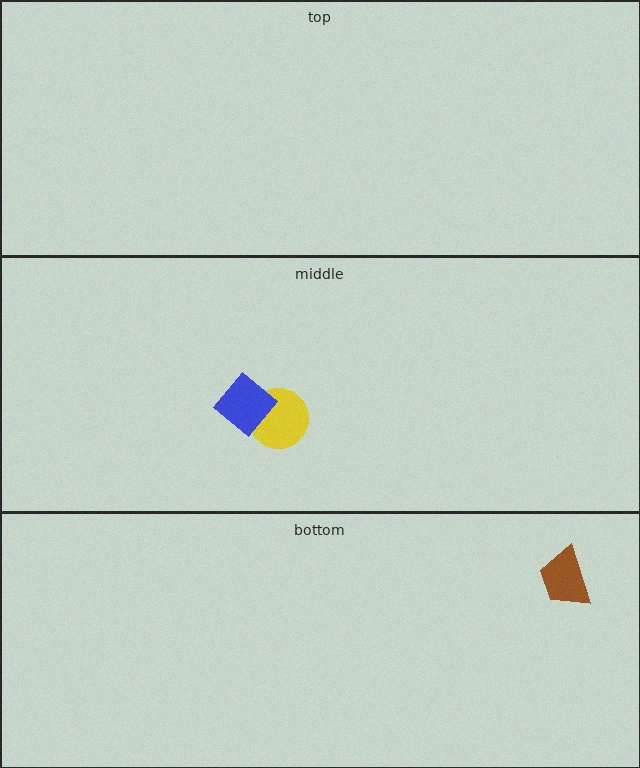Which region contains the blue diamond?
The middle region.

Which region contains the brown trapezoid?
The bottom region.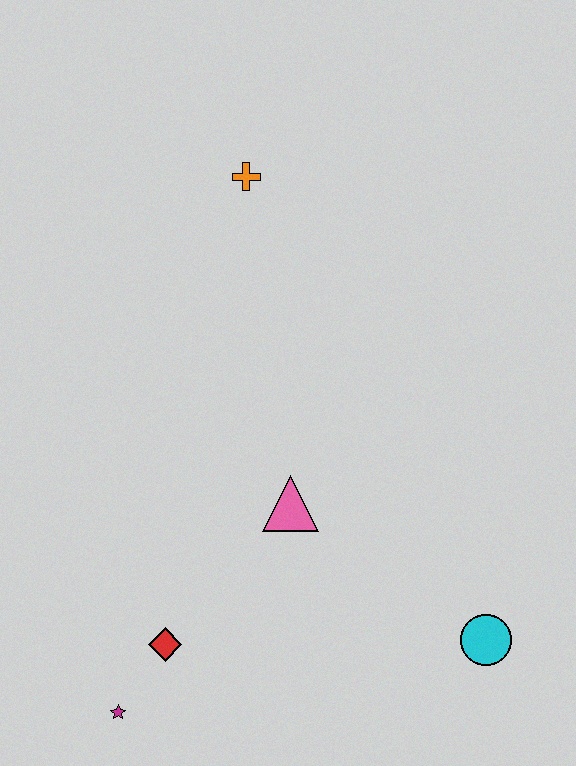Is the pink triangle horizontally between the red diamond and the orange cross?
No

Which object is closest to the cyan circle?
The pink triangle is closest to the cyan circle.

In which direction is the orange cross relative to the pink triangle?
The orange cross is above the pink triangle.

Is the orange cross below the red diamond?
No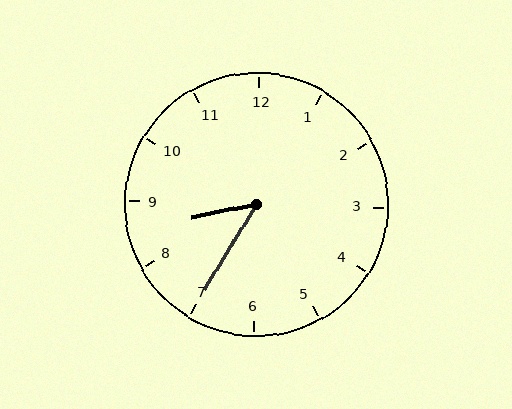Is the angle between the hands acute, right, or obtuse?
It is acute.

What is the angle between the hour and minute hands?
Approximately 48 degrees.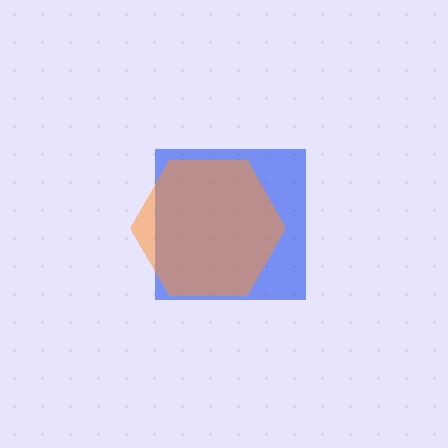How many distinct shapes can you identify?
There are 2 distinct shapes: a blue square, an orange hexagon.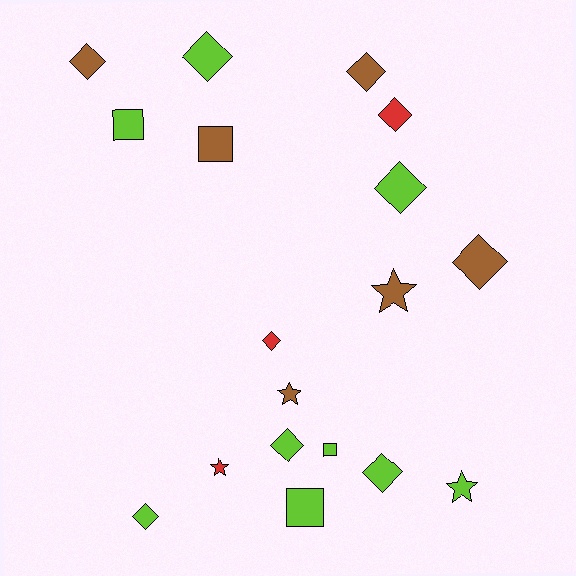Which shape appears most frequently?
Diamond, with 10 objects.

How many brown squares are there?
There is 1 brown square.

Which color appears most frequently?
Lime, with 9 objects.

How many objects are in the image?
There are 18 objects.